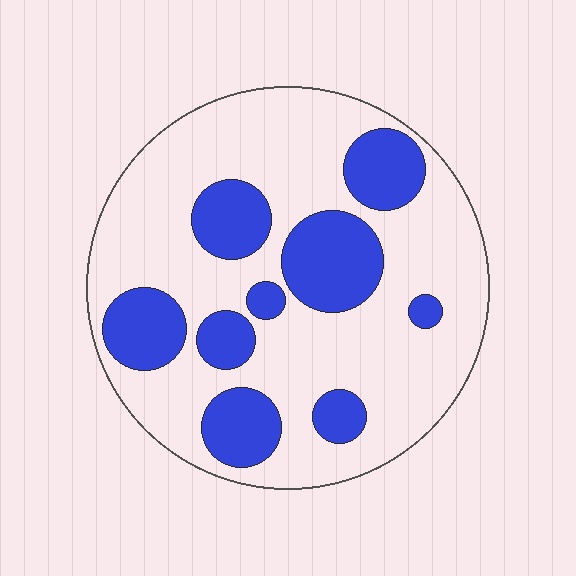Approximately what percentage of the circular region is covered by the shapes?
Approximately 30%.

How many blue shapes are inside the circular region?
9.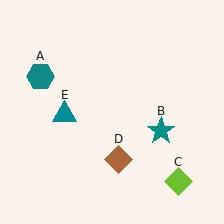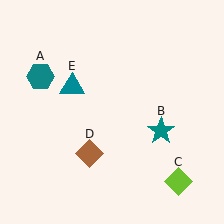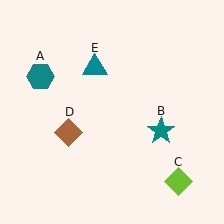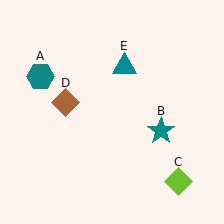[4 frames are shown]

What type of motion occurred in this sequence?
The brown diamond (object D), teal triangle (object E) rotated clockwise around the center of the scene.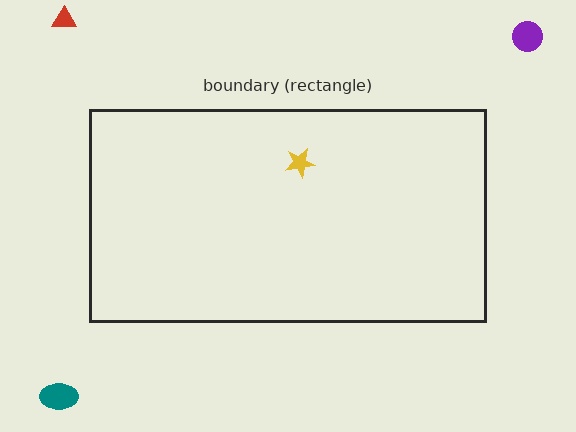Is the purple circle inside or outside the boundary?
Outside.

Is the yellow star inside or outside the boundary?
Inside.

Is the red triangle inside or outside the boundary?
Outside.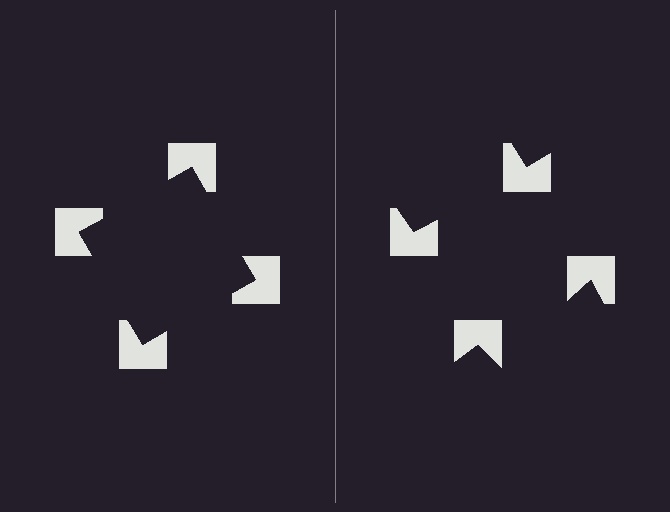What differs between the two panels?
The notched squares are positioned identically on both sides; only the wedge orientations differ. On the left they align to a square; on the right they are misaligned.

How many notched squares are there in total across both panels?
8 — 4 on each side.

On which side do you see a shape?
An illusory square appears on the left side. On the right side the wedge cuts are rotated, so no coherent shape forms.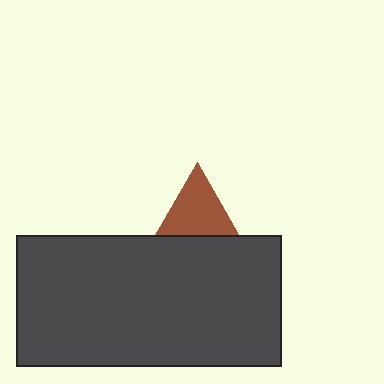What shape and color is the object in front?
The object in front is a dark gray rectangle.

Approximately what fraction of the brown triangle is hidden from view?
Roughly 59% of the brown triangle is hidden behind the dark gray rectangle.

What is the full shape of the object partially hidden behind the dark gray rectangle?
The partially hidden object is a brown triangle.